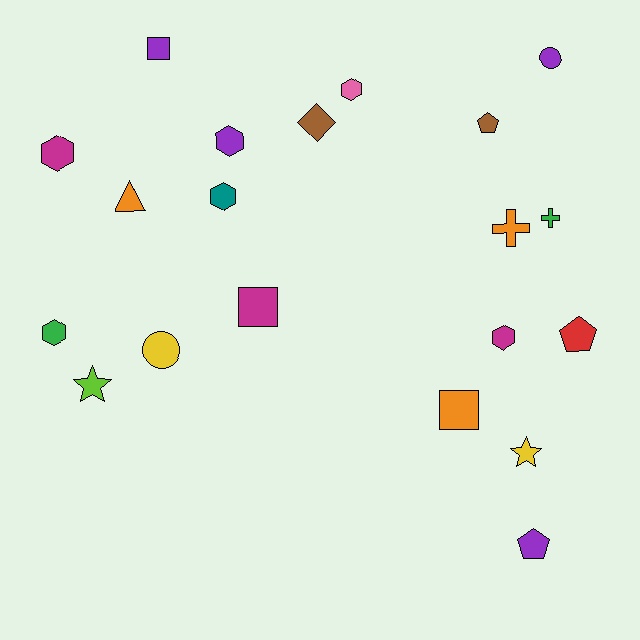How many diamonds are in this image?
There is 1 diamond.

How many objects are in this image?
There are 20 objects.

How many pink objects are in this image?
There is 1 pink object.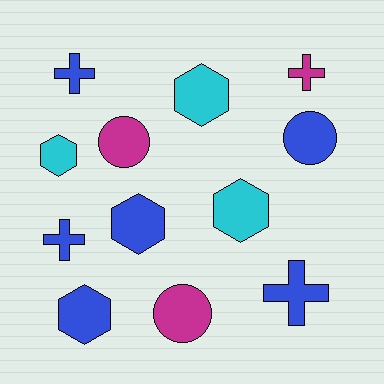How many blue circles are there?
There is 1 blue circle.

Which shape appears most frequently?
Hexagon, with 5 objects.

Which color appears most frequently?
Blue, with 6 objects.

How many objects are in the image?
There are 12 objects.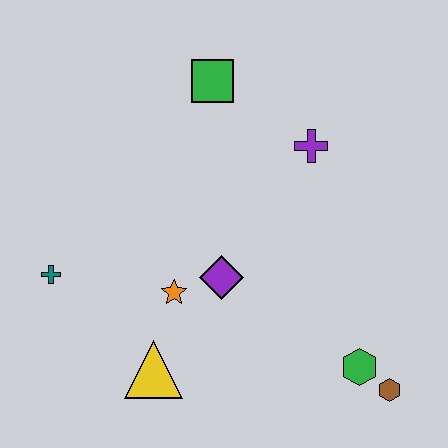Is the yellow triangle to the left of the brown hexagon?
Yes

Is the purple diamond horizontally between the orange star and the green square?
No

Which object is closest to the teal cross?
The orange star is closest to the teal cross.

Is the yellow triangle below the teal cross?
Yes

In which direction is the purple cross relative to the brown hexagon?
The purple cross is above the brown hexagon.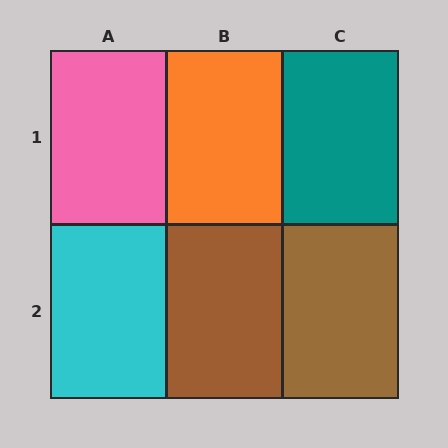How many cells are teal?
1 cell is teal.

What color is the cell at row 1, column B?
Orange.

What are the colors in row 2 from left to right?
Cyan, brown, brown.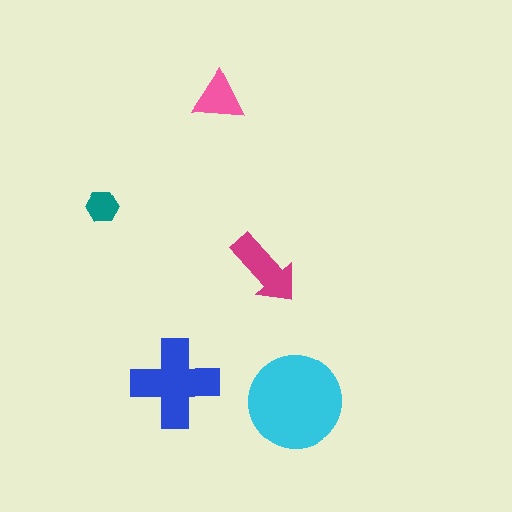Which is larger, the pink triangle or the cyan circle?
The cyan circle.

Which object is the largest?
The cyan circle.